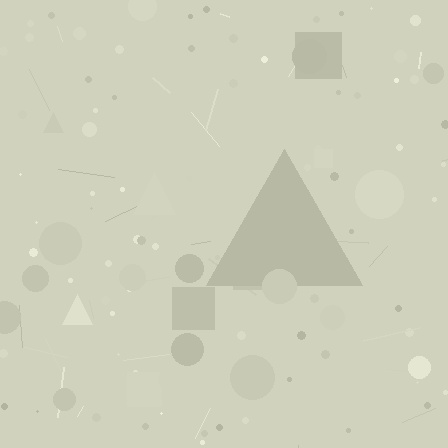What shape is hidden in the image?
A triangle is hidden in the image.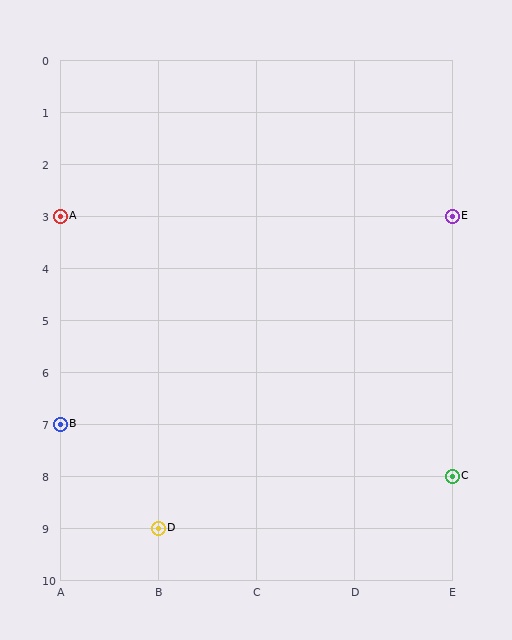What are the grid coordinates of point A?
Point A is at grid coordinates (A, 3).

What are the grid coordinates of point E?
Point E is at grid coordinates (E, 3).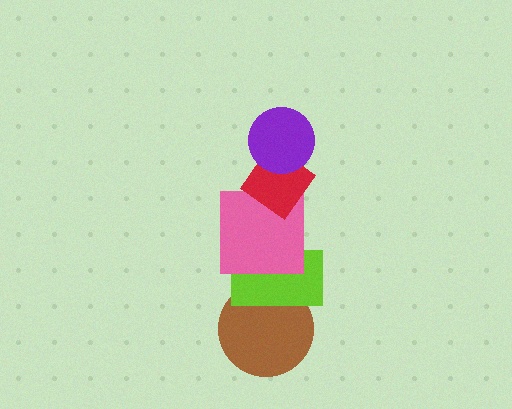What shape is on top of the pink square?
The red diamond is on top of the pink square.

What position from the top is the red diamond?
The red diamond is 2nd from the top.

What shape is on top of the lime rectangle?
The pink square is on top of the lime rectangle.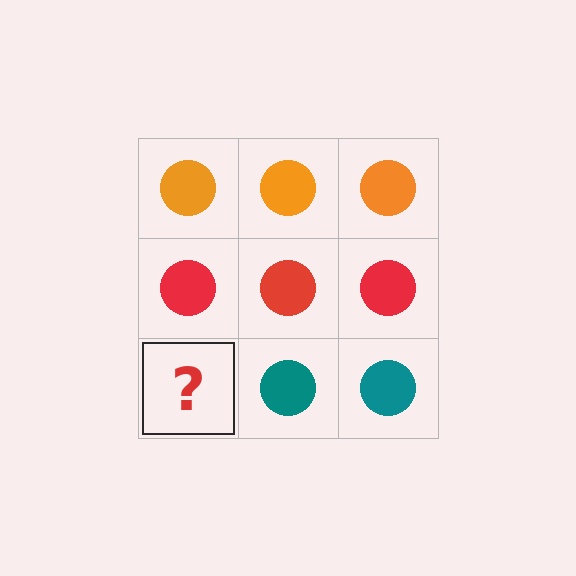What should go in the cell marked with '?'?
The missing cell should contain a teal circle.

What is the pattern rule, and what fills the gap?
The rule is that each row has a consistent color. The gap should be filled with a teal circle.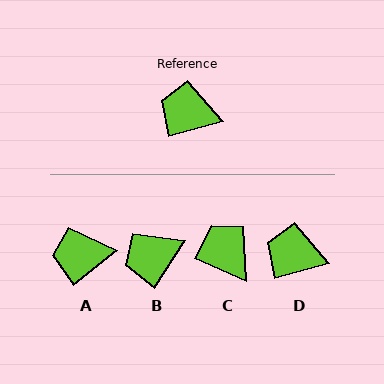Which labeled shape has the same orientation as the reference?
D.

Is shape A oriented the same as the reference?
No, it is off by about 24 degrees.